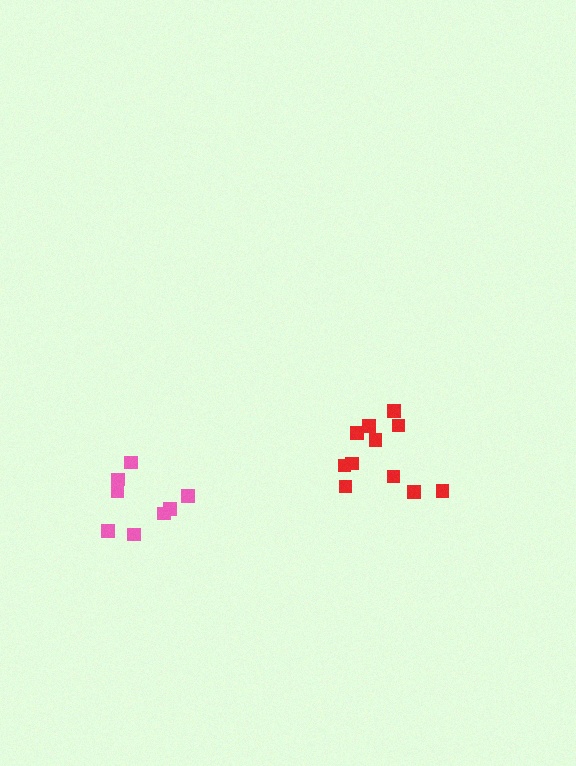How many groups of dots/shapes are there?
There are 2 groups.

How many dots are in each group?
Group 1: 11 dots, Group 2: 8 dots (19 total).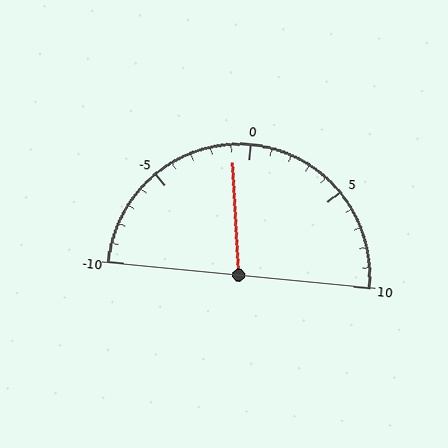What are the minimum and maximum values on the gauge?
The gauge ranges from -10 to 10.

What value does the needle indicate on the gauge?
The needle indicates approximately -1.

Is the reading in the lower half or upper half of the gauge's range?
The reading is in the lower half of the range (-10 to 10).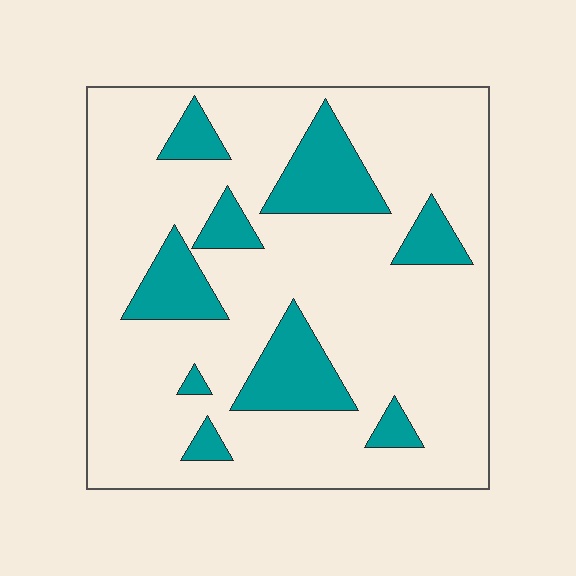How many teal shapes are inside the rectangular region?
9.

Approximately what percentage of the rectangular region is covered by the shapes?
Approximately 20%.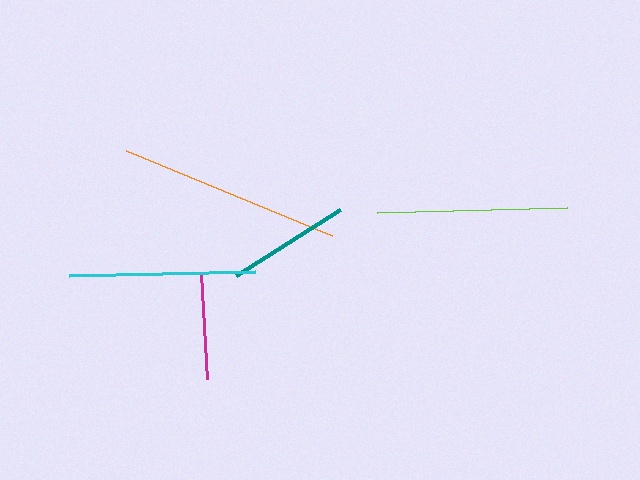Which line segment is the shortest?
The magenta line is the shortest at approximately 106 pixels.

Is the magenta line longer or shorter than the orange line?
The orange line is longer than the magenta line.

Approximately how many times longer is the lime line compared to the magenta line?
The lime line is approximately 1.8 times the length of the magenta line.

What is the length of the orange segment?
The orange segment is approximately 222 pixels long.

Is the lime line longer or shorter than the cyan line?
The lime line is longer than the cyan line.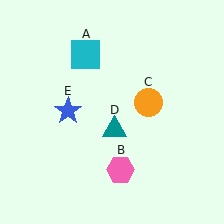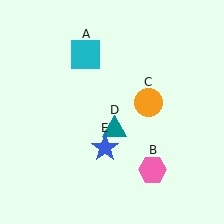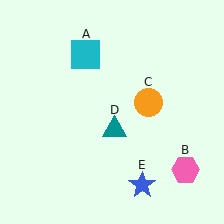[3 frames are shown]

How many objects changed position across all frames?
2 objects changed position: pink hexagon (object B), blue star (object E).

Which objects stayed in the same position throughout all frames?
Cyan square (object A) and orange circle (object C) and teal triangle (object D) remained stationary.